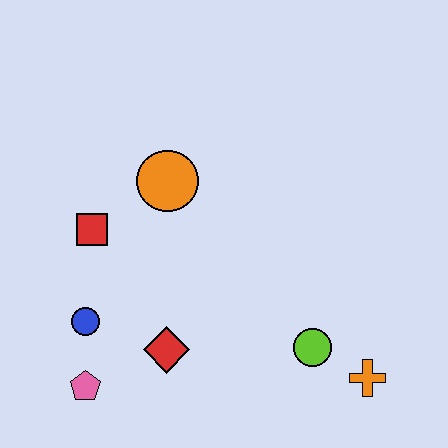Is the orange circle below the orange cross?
No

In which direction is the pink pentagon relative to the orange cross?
The pink pentagon is to the left of the orange cross.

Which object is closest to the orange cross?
The lime circle is closest to the orange cross.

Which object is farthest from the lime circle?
The red square is farthest from the lime circle.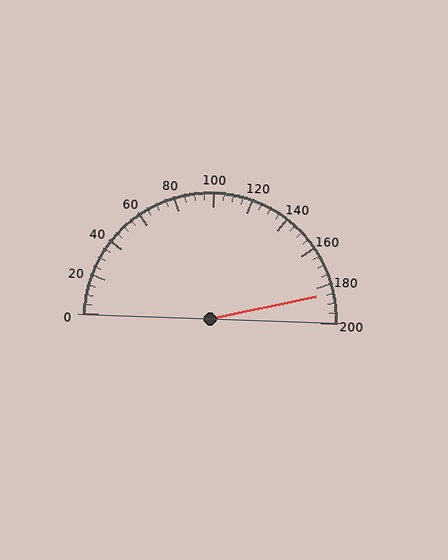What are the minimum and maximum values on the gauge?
The gauge ranges from 0 to 200.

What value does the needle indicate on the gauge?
The needle indicates approximately 185.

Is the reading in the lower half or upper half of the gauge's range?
The reading is in the upper half of the range (0 to 200).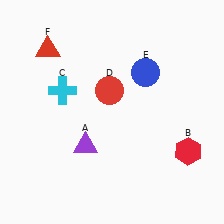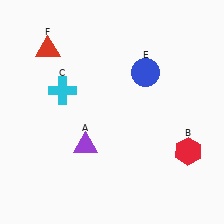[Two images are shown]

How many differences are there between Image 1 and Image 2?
There is 1 difference between the two images.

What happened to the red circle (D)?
The red circle (D) was removed in Image 2. It was in the top-left area of Image 1.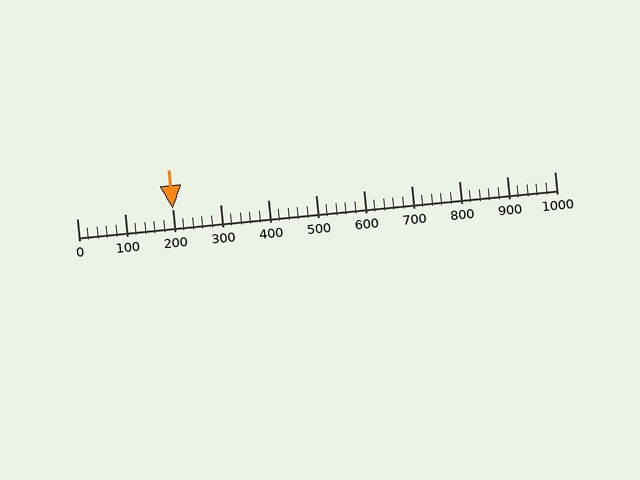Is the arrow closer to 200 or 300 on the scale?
The arrow is closer to 200.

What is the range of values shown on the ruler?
The ruler shows values from 0 to 1000.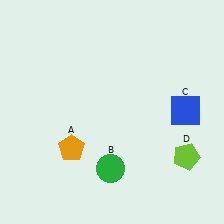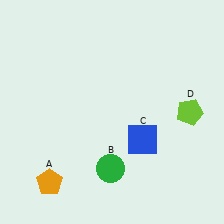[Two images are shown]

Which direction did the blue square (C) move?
The blue square (C) moved left.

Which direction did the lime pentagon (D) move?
The lime pentagon (D) moved up.